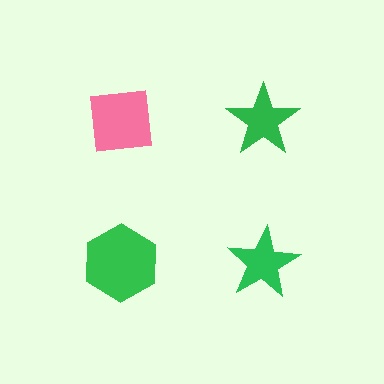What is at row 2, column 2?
A green star.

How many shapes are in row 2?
2 shapes.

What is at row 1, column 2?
A green star.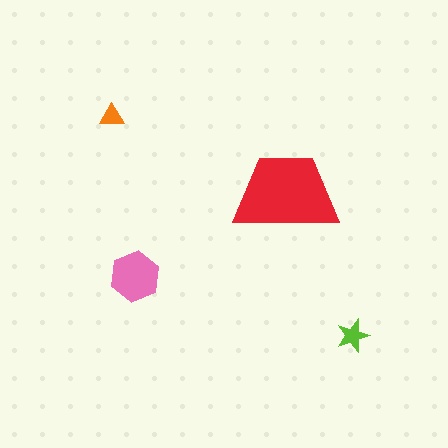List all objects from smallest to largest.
The orange triangle, the lime star, the pink hexagon, the red trapezoid.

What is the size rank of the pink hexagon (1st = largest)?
2nd.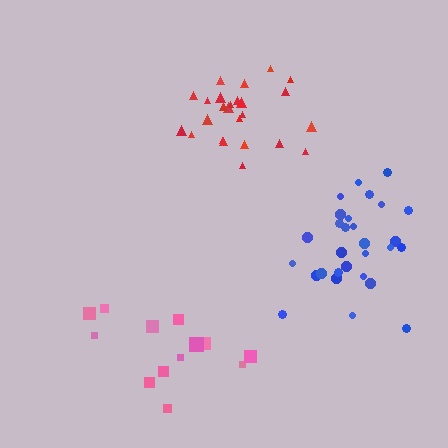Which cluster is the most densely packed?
Red.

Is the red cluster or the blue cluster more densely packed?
Red.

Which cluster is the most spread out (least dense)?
Pink.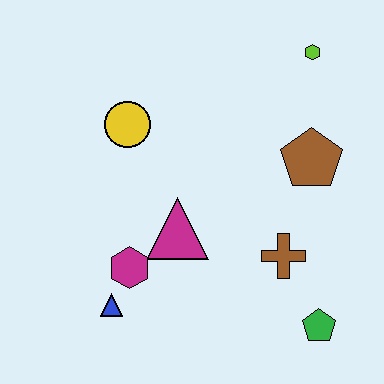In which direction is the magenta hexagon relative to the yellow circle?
The magenta hexagon is below the yellow circle.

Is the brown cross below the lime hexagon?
Yes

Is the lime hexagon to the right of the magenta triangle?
Yes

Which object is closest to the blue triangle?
The magenta hexagon is closest to the blue triangle.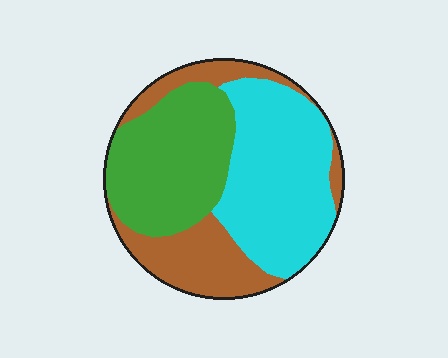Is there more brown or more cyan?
Cyan.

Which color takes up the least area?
Brown, at roughly 30%.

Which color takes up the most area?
Cyan, at roughly 40%.